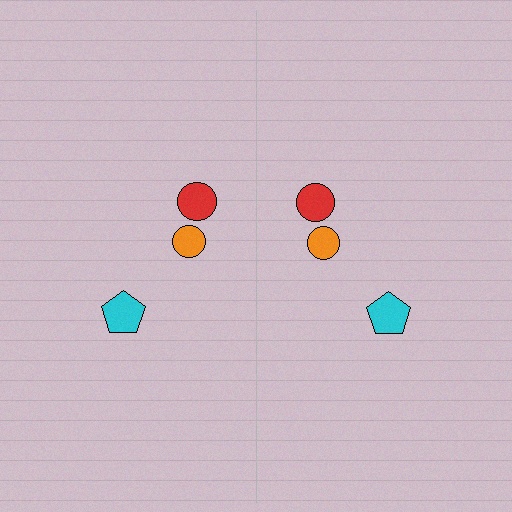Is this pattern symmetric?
Yes, this pattern has bilateral (reflection) symmetry.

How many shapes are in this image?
There are 6 shapes in this image.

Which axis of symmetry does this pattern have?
The pattern has a vertical axis of symmetry running through the center of the image.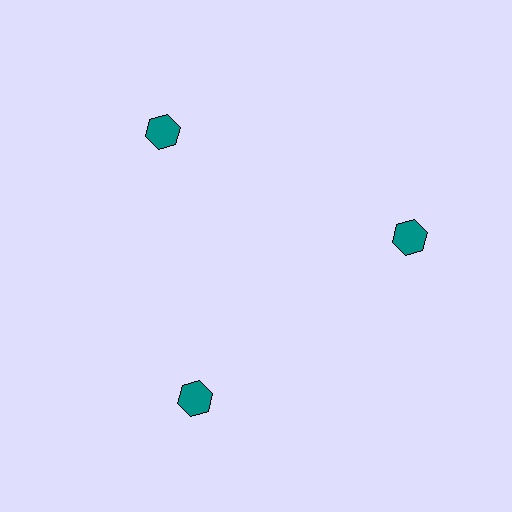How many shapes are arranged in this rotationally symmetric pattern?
There are 3 shapes, arranged in 3 groups of 1.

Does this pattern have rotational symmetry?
Yes, this pattern has 3-fold rotational symmetry. It looks the same after rotating 120 degrees around the center.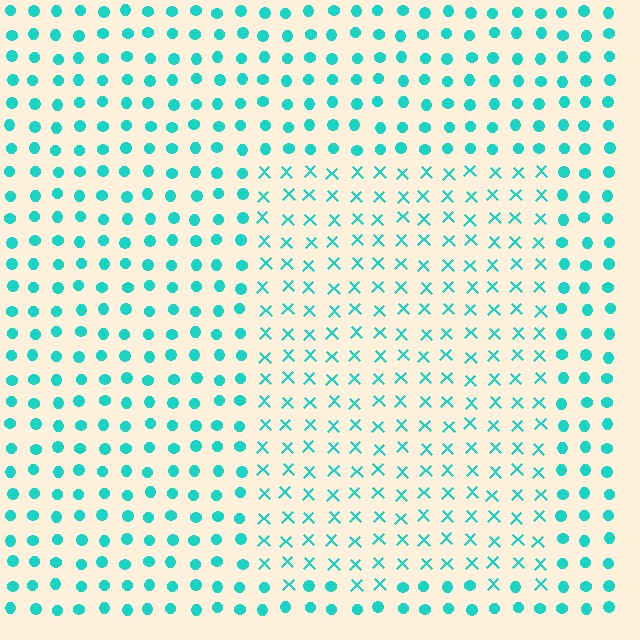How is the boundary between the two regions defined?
The boundary is defined by a change in element shape: X marks inside vs. circles outside. All elements share the same color and spacing.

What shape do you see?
I see a rectangle.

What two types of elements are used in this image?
The image uses X marks inside the rectangle region and circles outside it.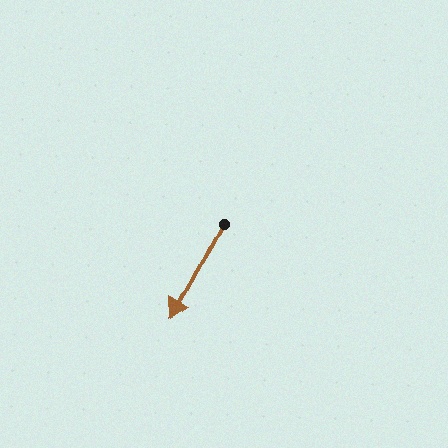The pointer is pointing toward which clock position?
Roughly 7 o'clock.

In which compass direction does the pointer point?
Southwest.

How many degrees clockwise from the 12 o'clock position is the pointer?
Approximately 208 degrees.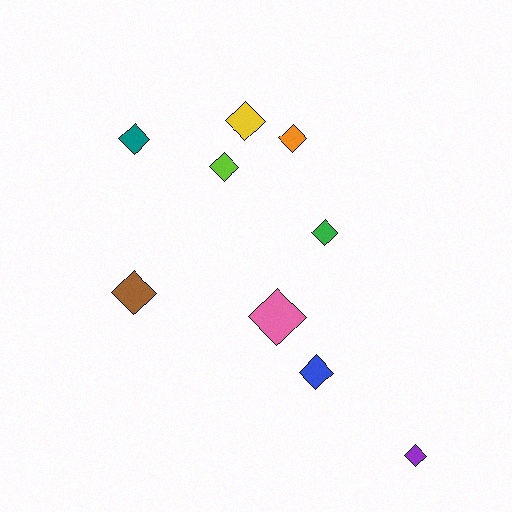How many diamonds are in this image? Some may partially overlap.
There are 9 diamonds.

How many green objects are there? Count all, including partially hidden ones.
There is 1 green object.